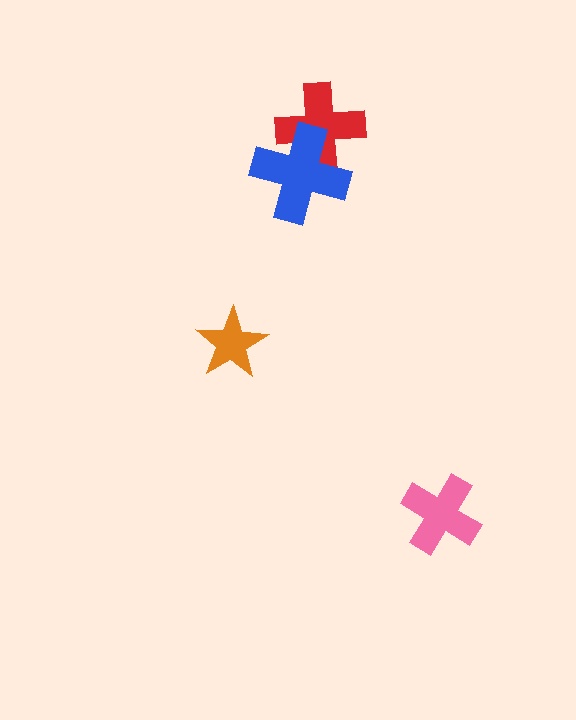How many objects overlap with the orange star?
0 objects overlap with the orange star.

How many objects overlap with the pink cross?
0 objects overlap with the pink cross.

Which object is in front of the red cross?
The blue cross is in front of the red cross.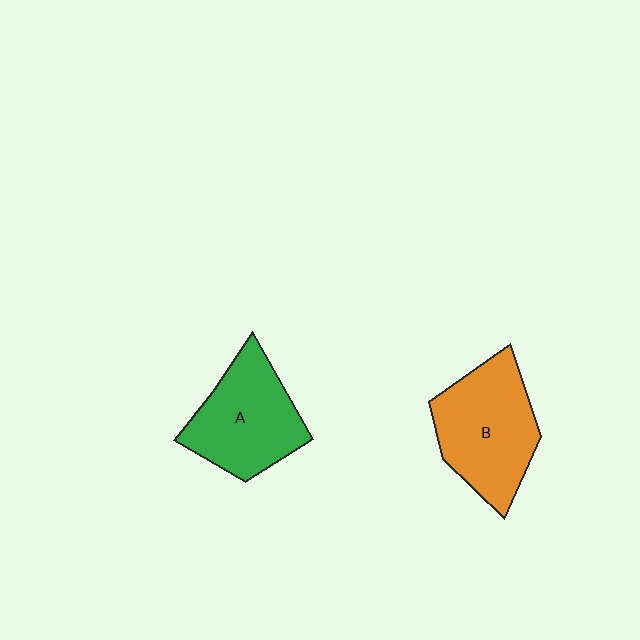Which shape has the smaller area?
Shape A (green).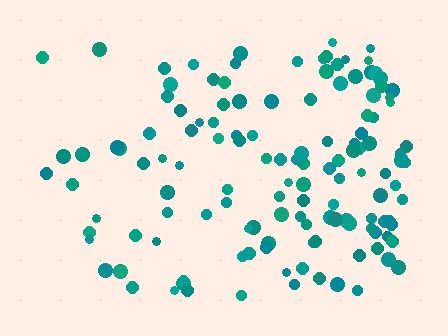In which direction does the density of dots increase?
From left to right, with the right side densest.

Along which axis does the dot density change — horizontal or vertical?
Horizontal.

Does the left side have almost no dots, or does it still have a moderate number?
Still a moderate number, just noticeably fewer than the right.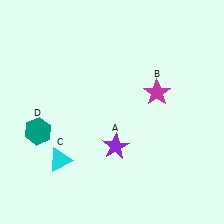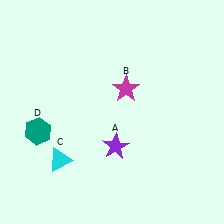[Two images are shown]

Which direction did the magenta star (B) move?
The magenta star (B) moved left.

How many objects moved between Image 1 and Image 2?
1 object moved between the two images.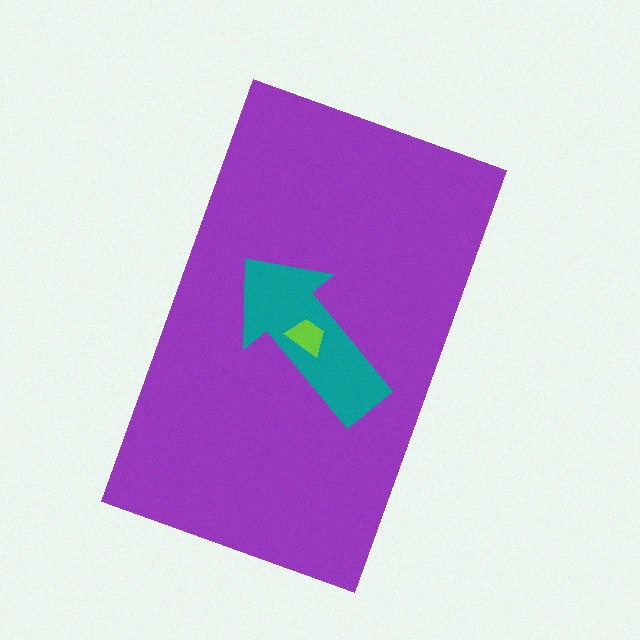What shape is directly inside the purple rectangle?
The teal arrow.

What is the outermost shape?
The purple rectangle.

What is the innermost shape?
The lime trapezoid.